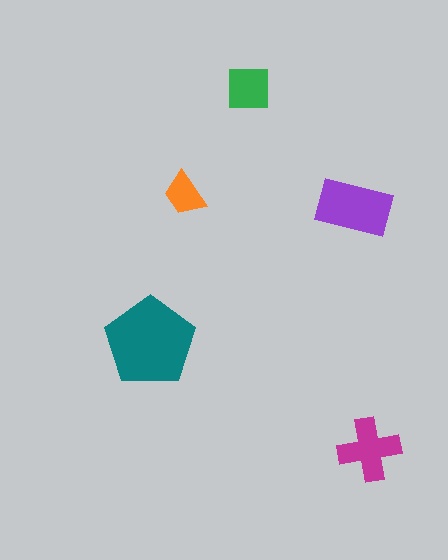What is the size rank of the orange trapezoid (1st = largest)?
5th.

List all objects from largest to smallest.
The teal pentagon, the purple rectangle, the magenta cross, the green square, the orange trapezoid.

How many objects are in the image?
There are 5 objects in the image.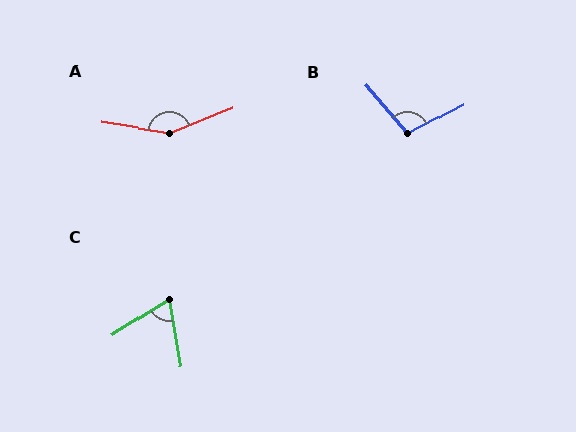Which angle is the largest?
A, at approximately 150 degrees.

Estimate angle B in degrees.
Approximately 104 degrees.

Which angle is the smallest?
C, at approximately 67 degrees.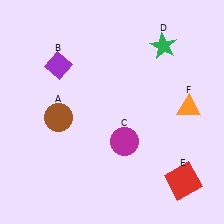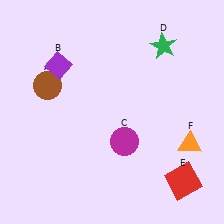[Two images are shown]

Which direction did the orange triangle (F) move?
The orange triangle (F) moved down.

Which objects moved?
The objects that moved are: the brown circle (A), the orange triangle (F).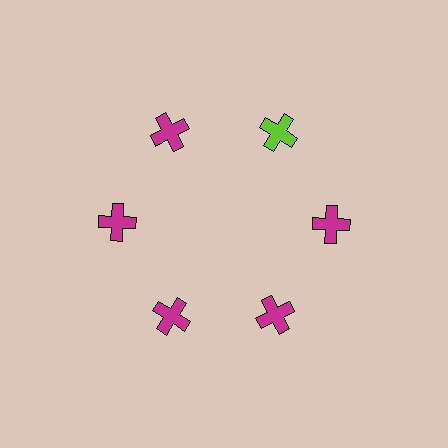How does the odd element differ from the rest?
It has a different color: lime instead of magenta.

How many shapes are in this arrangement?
There are 6 shapes arranged in a ring pattern.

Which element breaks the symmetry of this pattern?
The lime cross at roughly the 1 o'clock position breaks the symmetry. All other shapes are magenta crosses.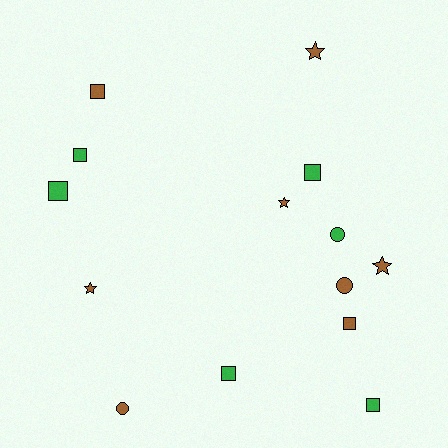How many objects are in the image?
There are 14 objects.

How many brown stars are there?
There are 4 brown stars.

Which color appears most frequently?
Brown, with 8 objects.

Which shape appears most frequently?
Square, with 7 objects.